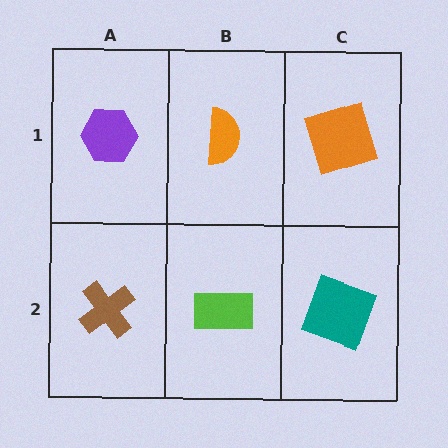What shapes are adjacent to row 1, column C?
A teal square (row 2, column C), an orange semicircle (row 1, column B).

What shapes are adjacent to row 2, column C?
An orange square (row 1, column C), a lime rectangle (row 2, column B).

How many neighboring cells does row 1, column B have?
3.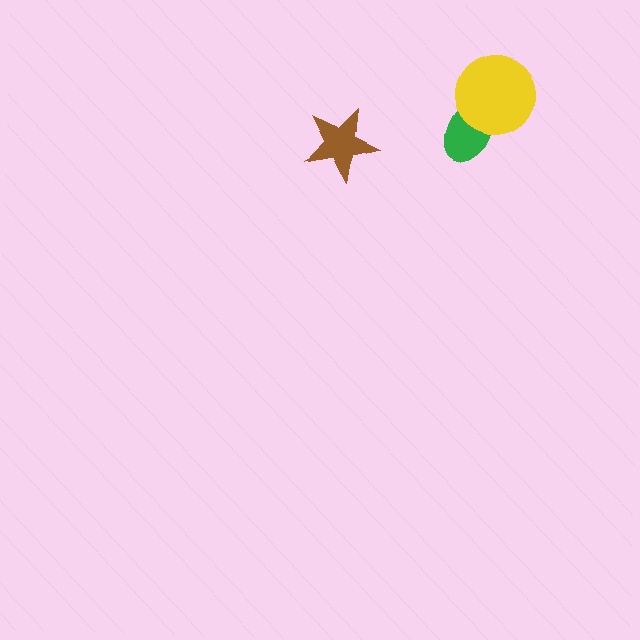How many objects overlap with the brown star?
0 objects overlap with the brown star.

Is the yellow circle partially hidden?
No, no other shape covers it.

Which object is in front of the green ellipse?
The yellow circle is in front of the green ellipse.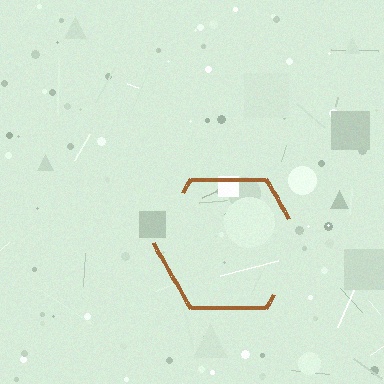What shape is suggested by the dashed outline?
The dashed outline suggests a hexagon.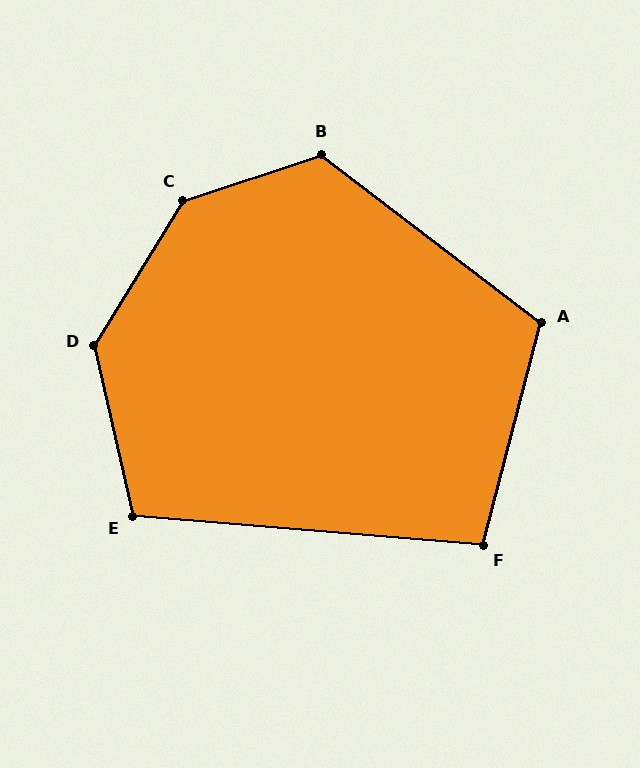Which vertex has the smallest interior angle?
F, at approximately 100 degrees.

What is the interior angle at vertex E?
Approximately 108 degrees (obtuse).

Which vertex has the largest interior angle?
C, at approximately 140 degrees.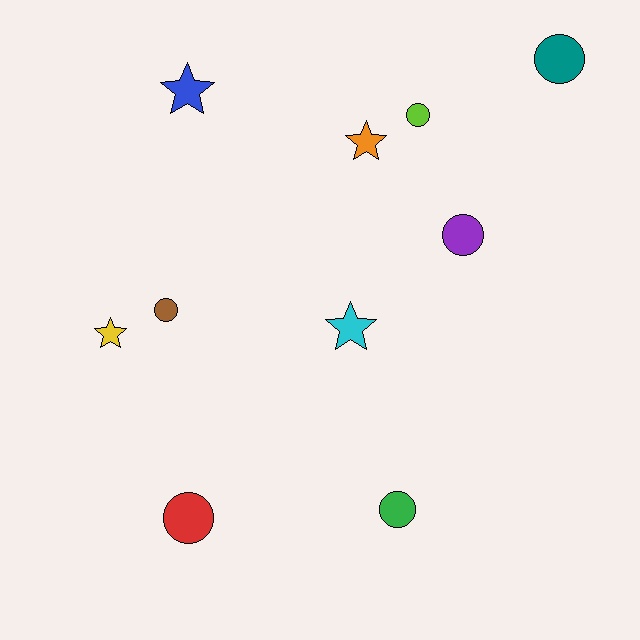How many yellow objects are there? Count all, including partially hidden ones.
There is 1 yellow object.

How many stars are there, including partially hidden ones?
There are 4 stars.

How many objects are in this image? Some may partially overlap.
There are 10 objects.